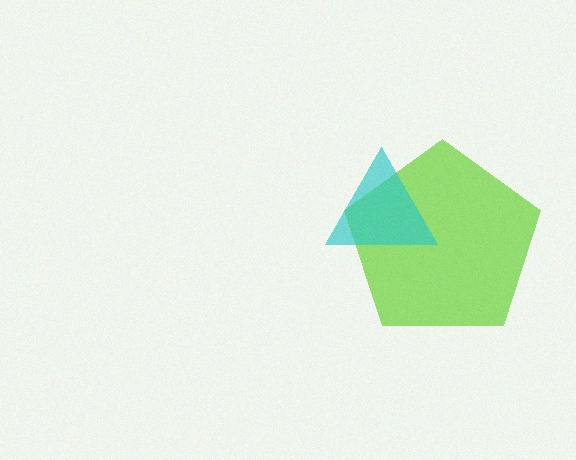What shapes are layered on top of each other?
The layered shapes are: a lime pentagon, a cyan triangle.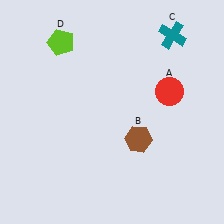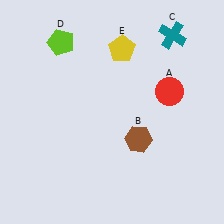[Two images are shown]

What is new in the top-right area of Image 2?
A yellow pentagon (E) was added in the top-right area of Image 2.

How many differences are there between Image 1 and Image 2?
There is 1 difference between the two images.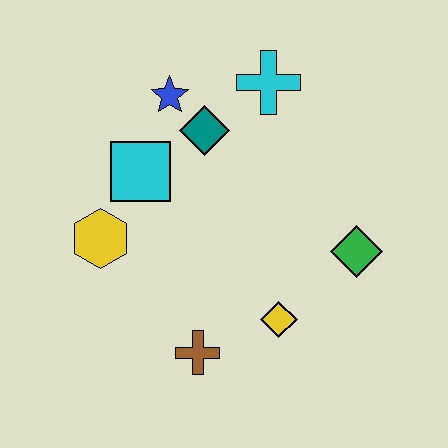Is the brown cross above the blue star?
No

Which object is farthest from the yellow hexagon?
The green diamond is farthest from the yellow hexagon.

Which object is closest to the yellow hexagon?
The cyan square is closest to the yellow hexagon.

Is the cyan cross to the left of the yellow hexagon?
No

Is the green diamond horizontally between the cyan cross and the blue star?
No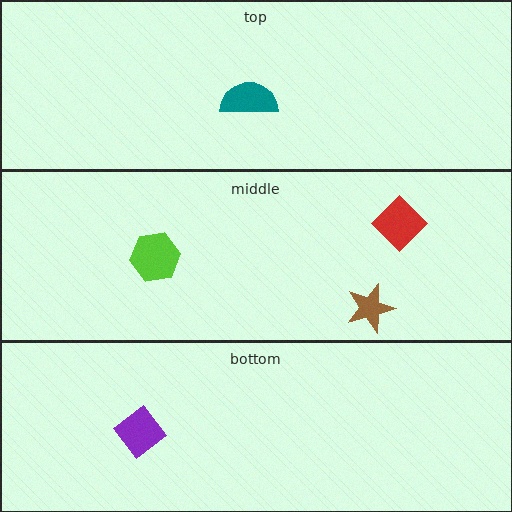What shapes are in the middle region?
The brown star, the red diamond, the lime hexagon.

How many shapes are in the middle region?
3.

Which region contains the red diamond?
The middle region.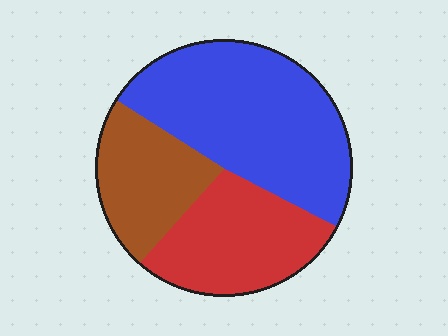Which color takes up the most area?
Blue, at roughly 50%.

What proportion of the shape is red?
Red covers around 30% of the shape.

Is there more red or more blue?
Blue.